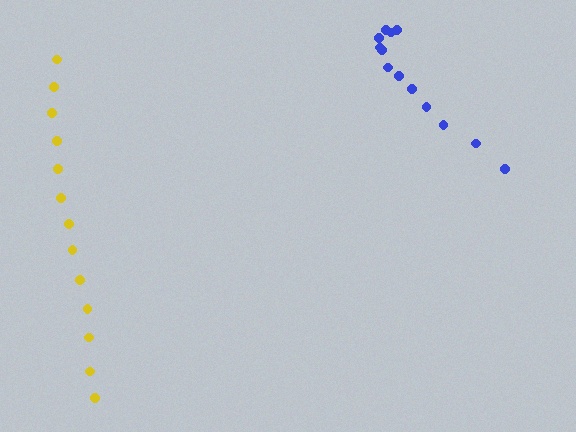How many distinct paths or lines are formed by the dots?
There are 2 distinct paths.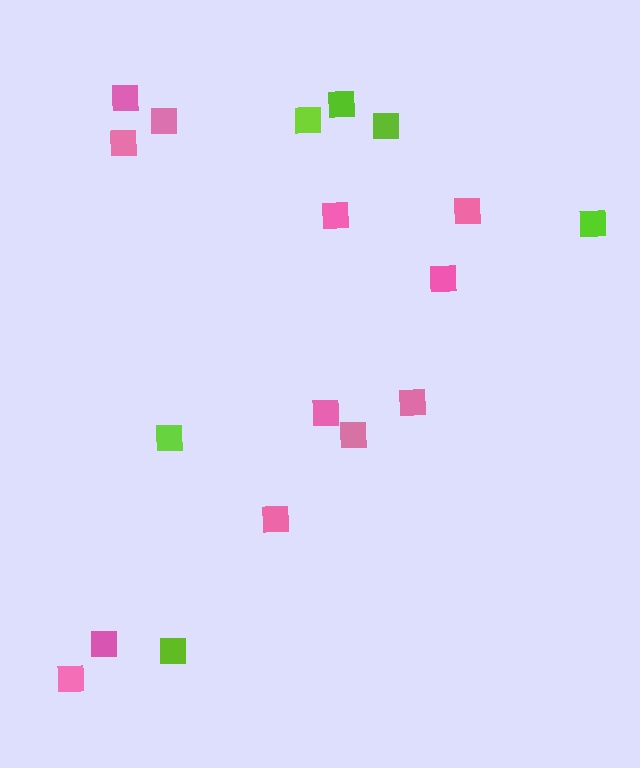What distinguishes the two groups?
There are 2 groups: one group of lime squares (6) and one group of pink squares (12).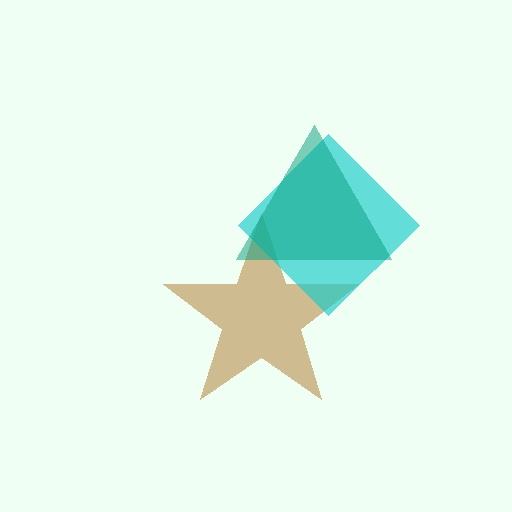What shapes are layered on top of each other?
The layered shapes are: a brown star, a cyan diamond, a teal triangle.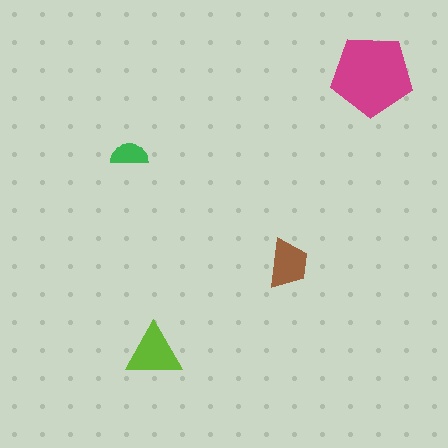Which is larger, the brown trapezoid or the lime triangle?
The lime triangle.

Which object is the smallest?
The green semicircle.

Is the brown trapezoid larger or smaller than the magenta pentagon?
Smaller.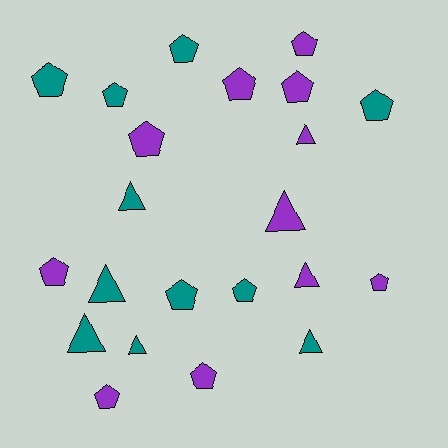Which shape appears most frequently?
Pentagon, with 14 objects.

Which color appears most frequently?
Teal, with 11 objects.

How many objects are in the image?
There are 22 objects.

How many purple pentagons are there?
There are 8 purple pentagons.